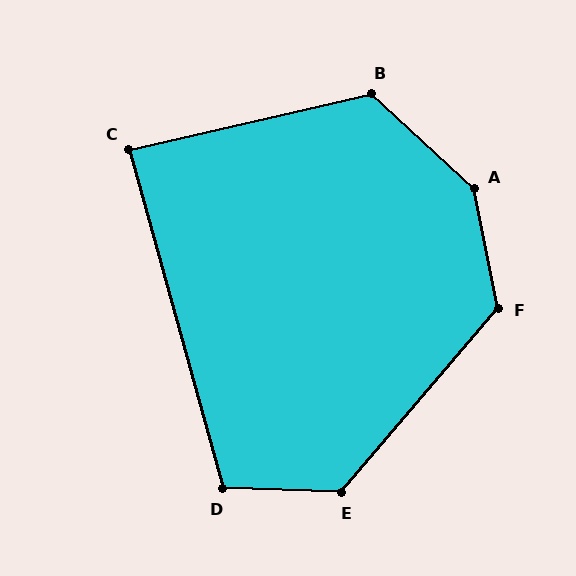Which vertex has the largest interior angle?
A, at approximately 144 degrees.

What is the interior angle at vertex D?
Approximately 107 degrees (obtuse).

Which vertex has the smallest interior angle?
C, at approximately 87 degrees.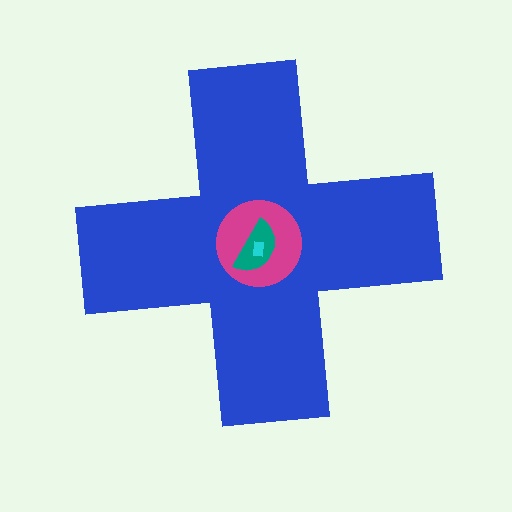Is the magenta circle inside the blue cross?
Yes.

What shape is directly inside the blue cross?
The magenta circle.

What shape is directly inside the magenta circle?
The teal semicircle.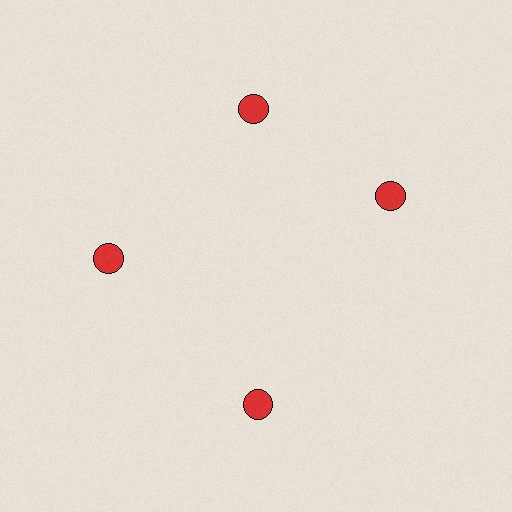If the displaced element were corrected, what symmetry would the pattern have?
It would have 4-fold rotational symmetry — the pattern would map onto itself every 90 degrees.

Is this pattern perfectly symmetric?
No. The 4 red circles are arranged in a ring, but one element near the 3 o'clock position is rotated out of alignment along the ring, breaking the 4-fold rotational symmetry.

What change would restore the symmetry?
The symmetry would be restored by rotating it back into even spacing with its neighbors so that all 4 circles sit at equal angles and equal distance from the center.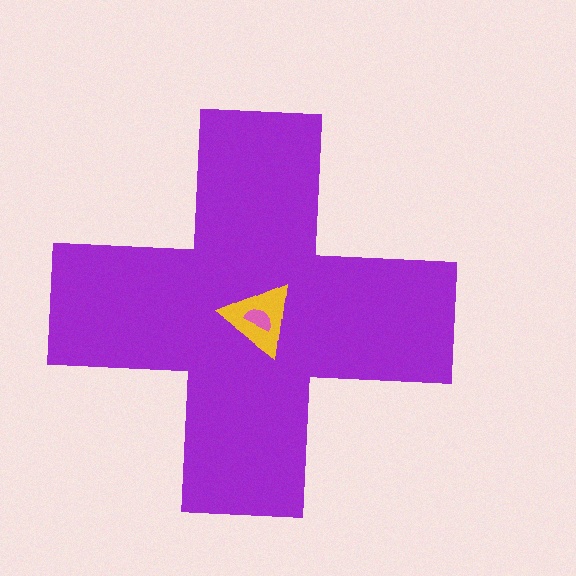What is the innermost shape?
The pink semicircle.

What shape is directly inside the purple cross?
The yellow triangle.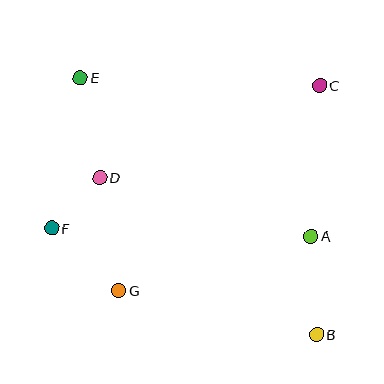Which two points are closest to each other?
Points D and F are closest to each other.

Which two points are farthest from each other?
Points B and E are farthest from each other.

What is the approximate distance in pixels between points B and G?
The distance between B and G is approximately 203 pixels.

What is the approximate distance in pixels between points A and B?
The distance between A and B is approximately 99 pixels.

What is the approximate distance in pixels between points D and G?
The distance between D and G is approximately 114 pixels.